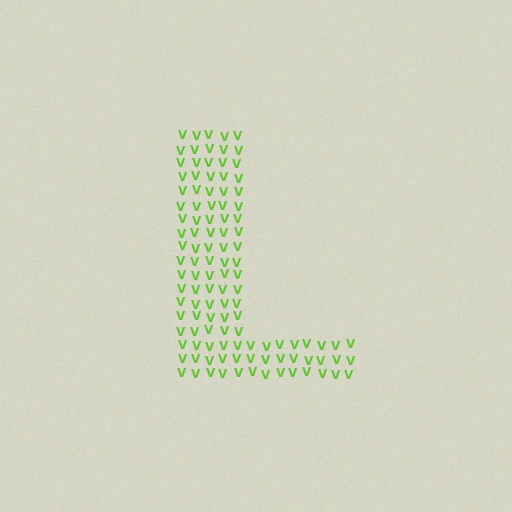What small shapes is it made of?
It is made of small letter V's.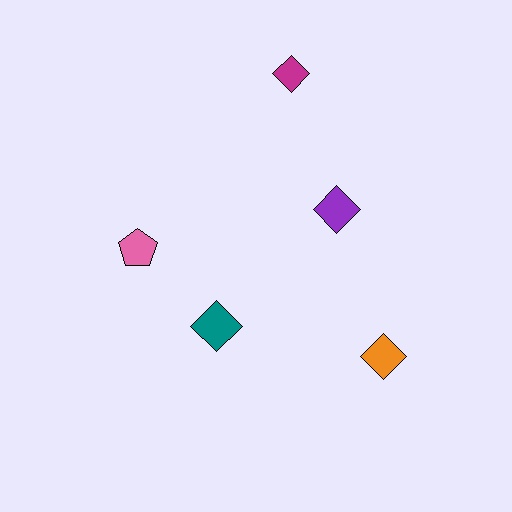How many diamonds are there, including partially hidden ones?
There are 4 diamonds.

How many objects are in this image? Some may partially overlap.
There are 5 objects.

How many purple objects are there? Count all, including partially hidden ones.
There is 1 purple object.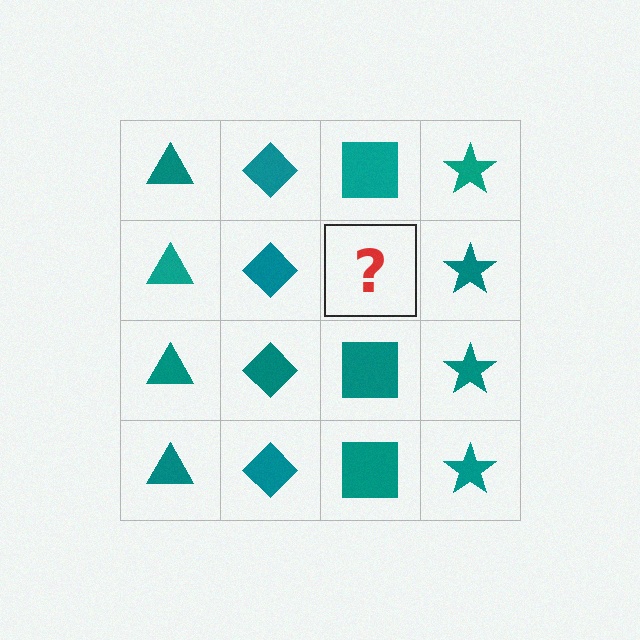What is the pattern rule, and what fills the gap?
The rule is that each column has a consistent shape. The gap should be filled with a teal square.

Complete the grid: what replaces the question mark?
The question mark should be replaced with a teal square.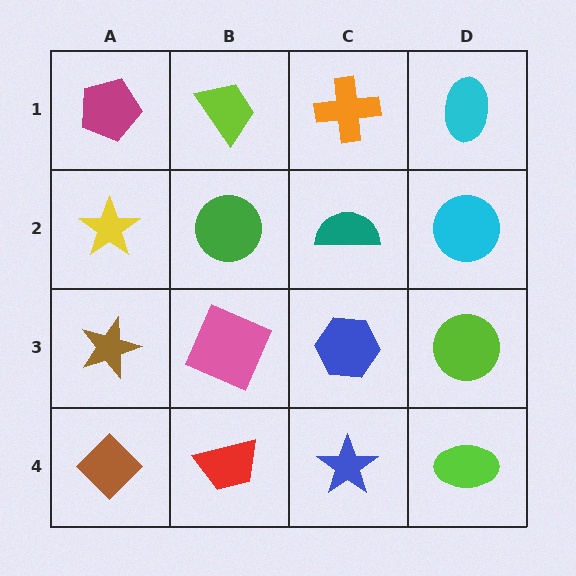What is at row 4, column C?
A blue star.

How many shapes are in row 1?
4 shapes.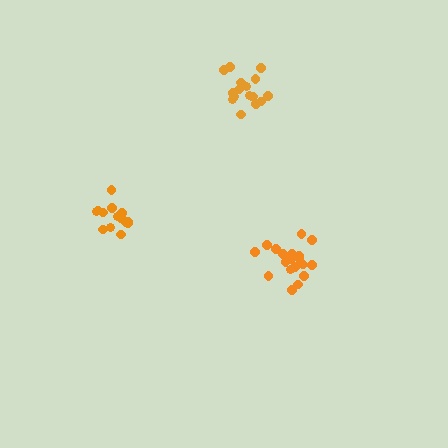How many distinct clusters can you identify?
There are 3 distinct clusters.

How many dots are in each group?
Group 1: 17 dots, Group 2: 20 dots, Group 3: 14 dots (51 total).